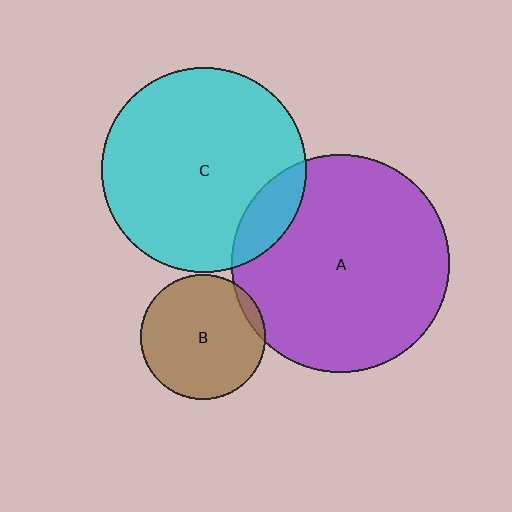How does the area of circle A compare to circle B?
Approximately 3.0 times.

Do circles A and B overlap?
Yes.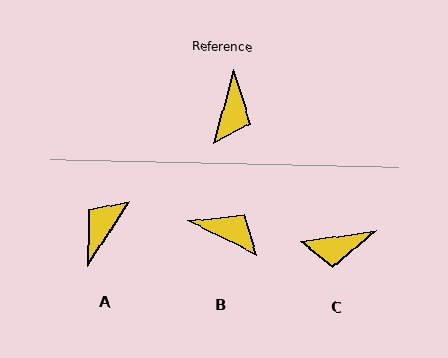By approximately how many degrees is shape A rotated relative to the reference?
Approximately 163 degrees counter-clockwise.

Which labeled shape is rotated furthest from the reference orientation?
A, about 163 degrees away.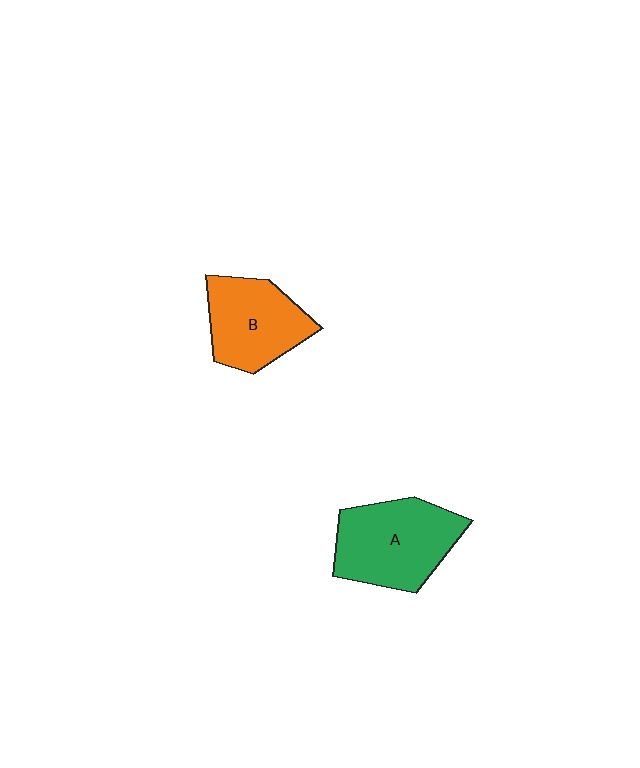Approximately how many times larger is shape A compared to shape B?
Approximately 1.2 times.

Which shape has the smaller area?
Shape B (orange).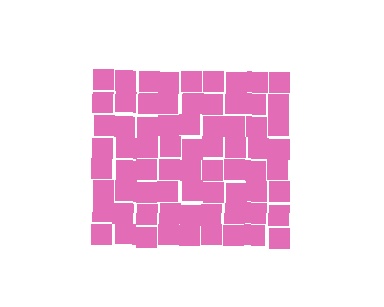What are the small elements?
The small elements are squares.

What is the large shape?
The large shape is a square.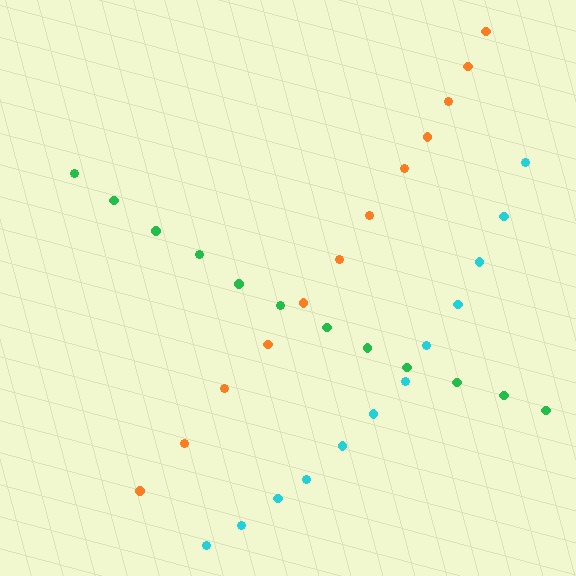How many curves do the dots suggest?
There are 3 distinct paths.